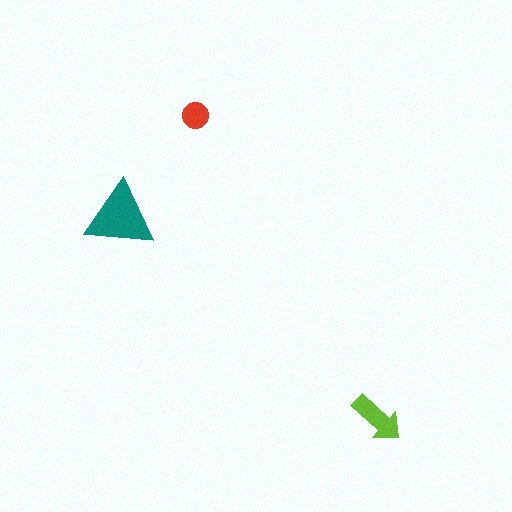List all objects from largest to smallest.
The teal triangle, the lime arrow, the red circle.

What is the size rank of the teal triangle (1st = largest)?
1st.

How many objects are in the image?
There are 3 objects in the image.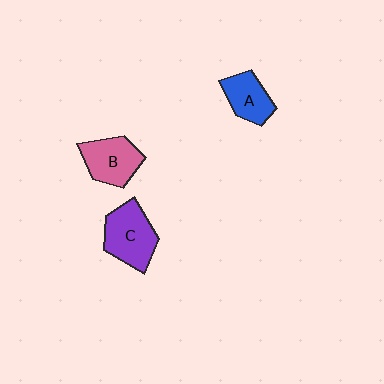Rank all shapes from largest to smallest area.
From largest to smallest: C (purple), B (pink), A (blue).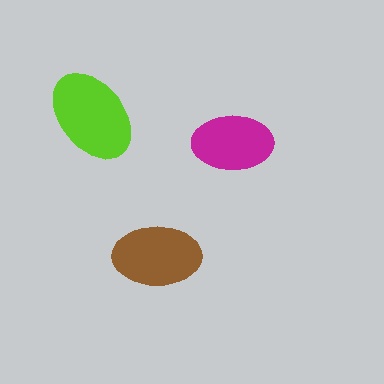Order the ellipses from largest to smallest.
the lime one, the brown one, the magenta one.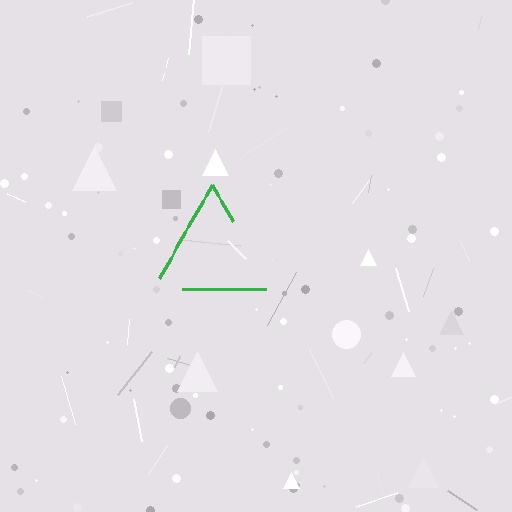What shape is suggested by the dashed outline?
The dashed outline suggests a triangle.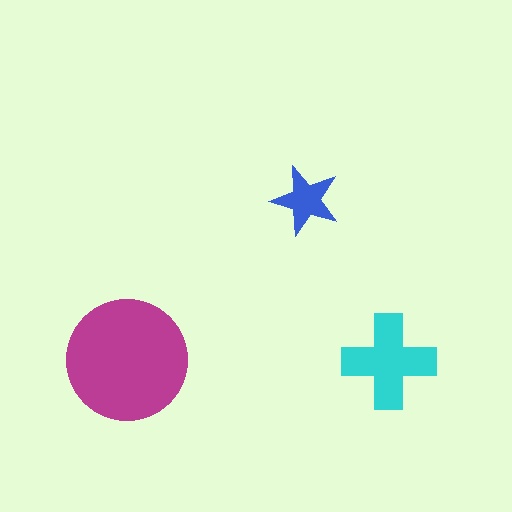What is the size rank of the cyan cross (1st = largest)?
2nd.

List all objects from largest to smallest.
The magenta circle, the cyan cross, the blue star.